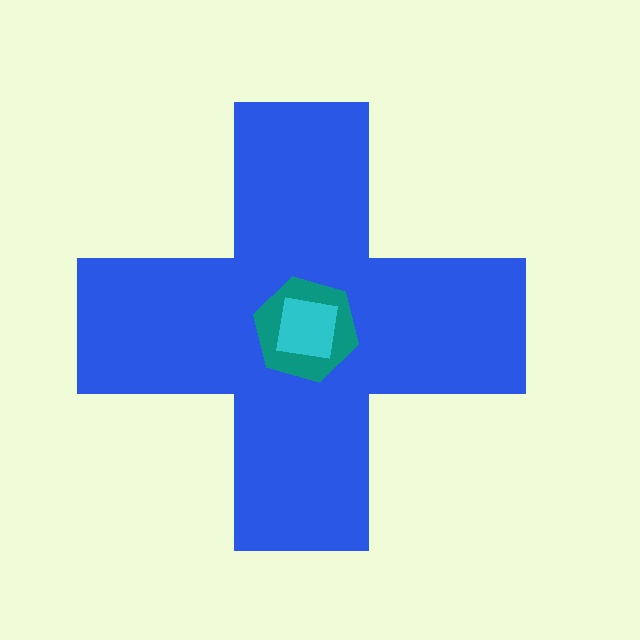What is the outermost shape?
The blue cross.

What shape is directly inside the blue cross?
The teal hexagon.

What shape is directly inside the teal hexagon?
The cyan square.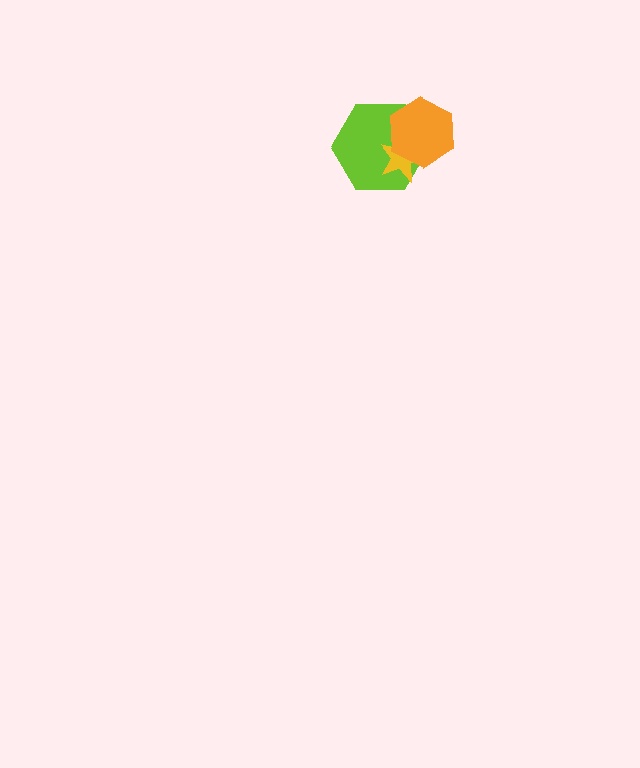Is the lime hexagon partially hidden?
Yes, it is partially covered by another shape.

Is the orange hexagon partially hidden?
No, no other shape covers it.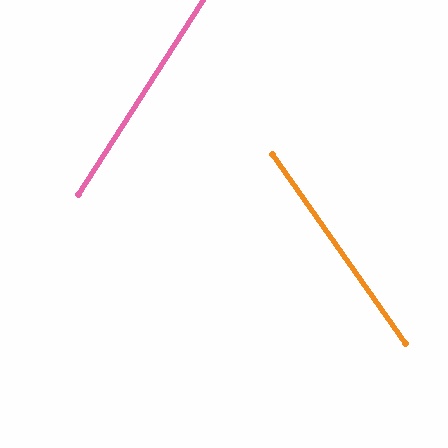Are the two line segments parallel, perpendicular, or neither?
Neither parallel nor perpendicular — they differ by about 68°.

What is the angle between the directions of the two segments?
Approximately 68 degrees.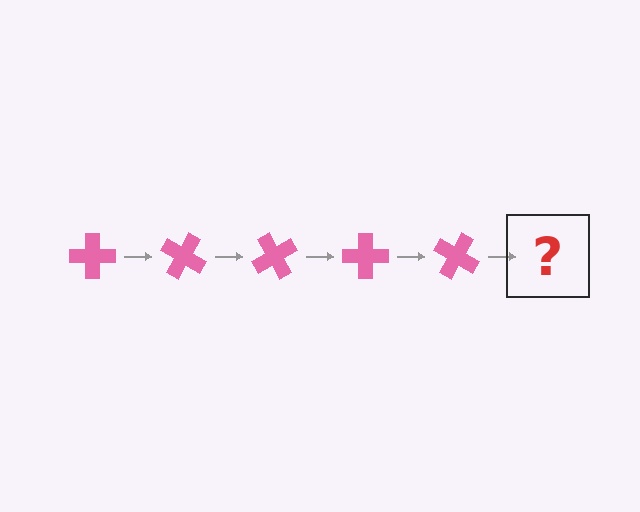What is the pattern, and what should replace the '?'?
The pattern is that the cross rotates 30 degrees each step. The '?' should be a pink cross rotated 150 degrees.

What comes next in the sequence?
The next element should be a pink cross rotated 150 degrees.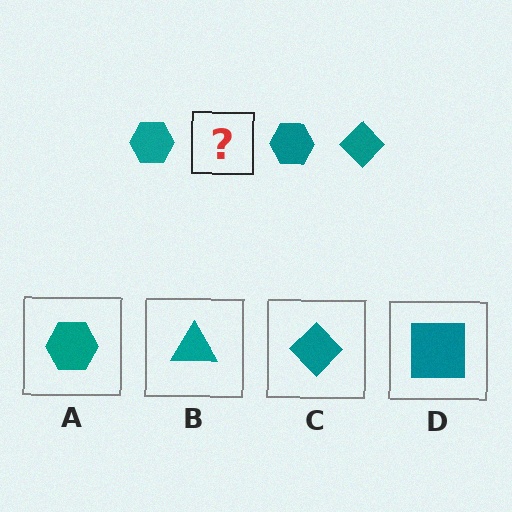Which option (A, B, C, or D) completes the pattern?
C.